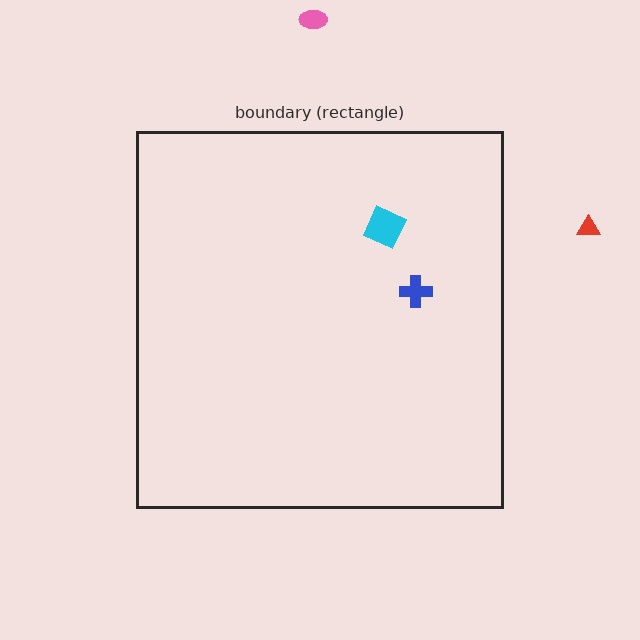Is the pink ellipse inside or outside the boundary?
Outside.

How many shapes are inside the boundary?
2 inside, 2 outside.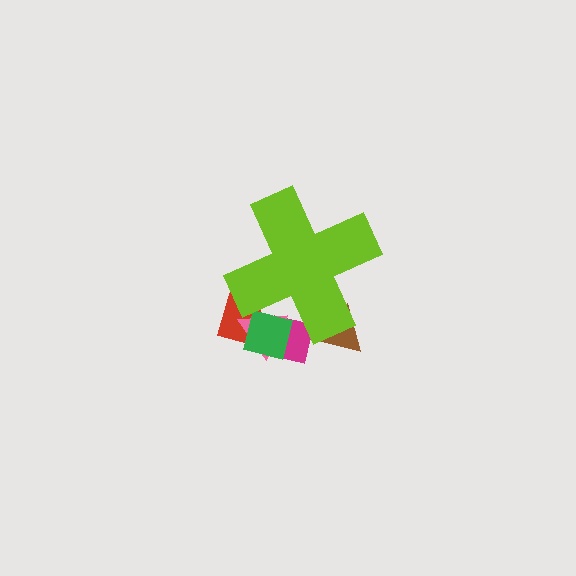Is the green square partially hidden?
Yes, the green square is partially hidden behind the lime cross.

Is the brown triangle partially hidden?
Yes, the brown triangle is partially hidden behind the lime cross.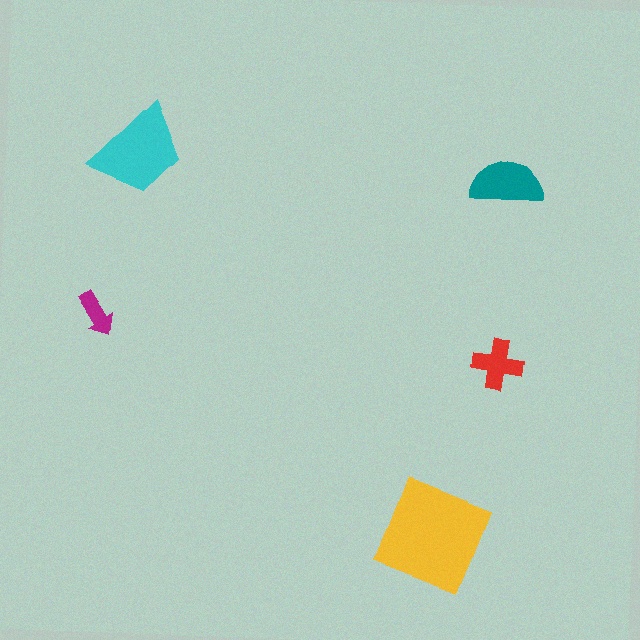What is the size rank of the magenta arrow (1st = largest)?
5th.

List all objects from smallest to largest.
The magenta arrow, the red cross, the teal semicircle, the cyan trapezoid, the yellow diamond.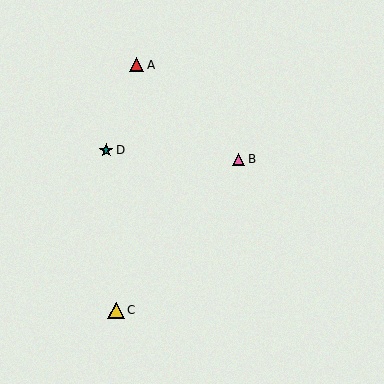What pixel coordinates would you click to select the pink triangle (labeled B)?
Click at (238, 159) to select the pink triangle B.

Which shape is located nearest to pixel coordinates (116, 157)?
The teal star (labeled D) at (106, 150) is nearest to that location.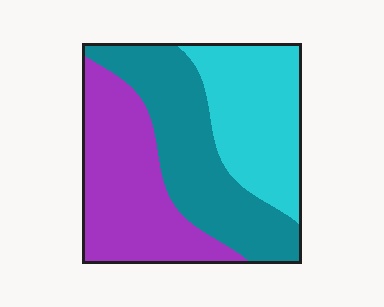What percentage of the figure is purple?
Purple covers 35% of the figure.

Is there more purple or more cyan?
Purple.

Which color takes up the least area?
Cyan, at roughly 30%.